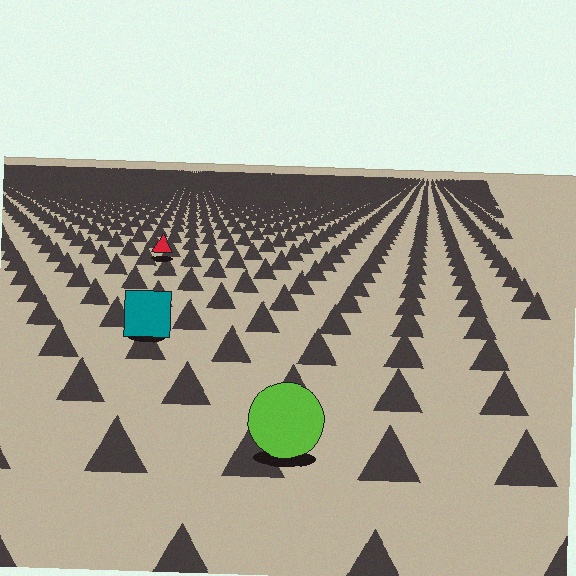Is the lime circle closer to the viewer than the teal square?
Yes. The lime circle is closer — you can tell from the texture gradient: the ground texture is coarser near it.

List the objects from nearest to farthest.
From nearest to farthest: the lime circle, the teal square, the red triangle.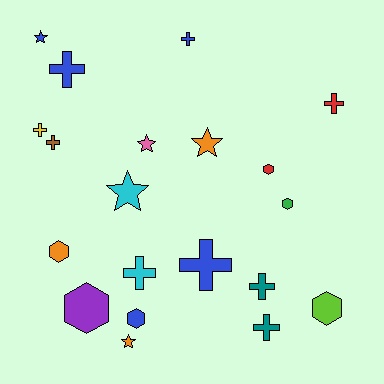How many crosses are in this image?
There are 9 crosses.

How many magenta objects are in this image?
There are no magenta objects.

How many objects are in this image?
There are 20 objects.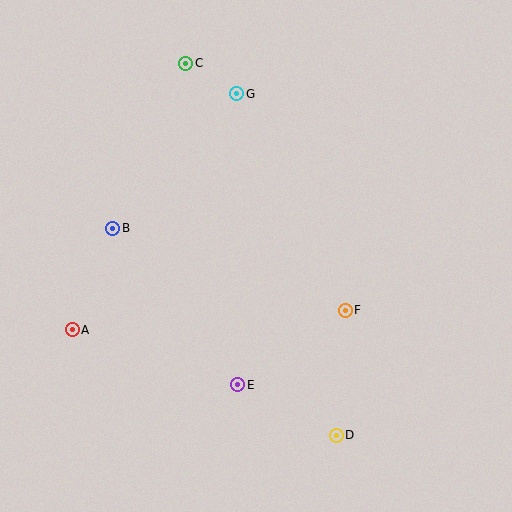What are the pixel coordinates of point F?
Point F is at (345, 310).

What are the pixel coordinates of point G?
Point G is at (237, 94).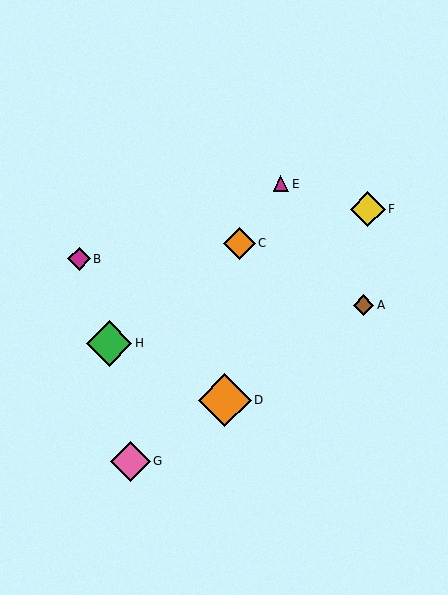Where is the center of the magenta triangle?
The center of the magenta triangle is at (281, 184).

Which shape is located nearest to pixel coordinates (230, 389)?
The orange diamond (labeled D) at (225, 400) is nearest to that location.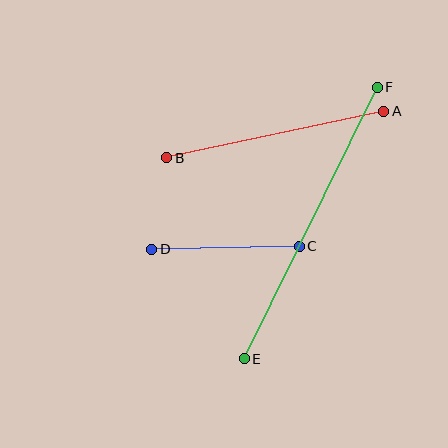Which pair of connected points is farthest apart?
Points E and F are farthest apart.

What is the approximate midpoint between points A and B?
The midpoint is at approximately (275, 135) pixels.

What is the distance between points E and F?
The distance is approximately 302 pixels.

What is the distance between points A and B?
The distance is approximately 222 pixels.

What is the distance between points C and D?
The distance is approximately 147 pixels.